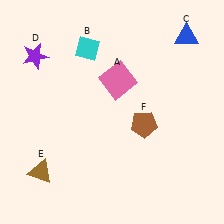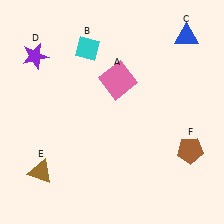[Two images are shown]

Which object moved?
The brown pentagon (F) moved right.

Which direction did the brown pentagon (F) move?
The brown pentagon (F) moved right.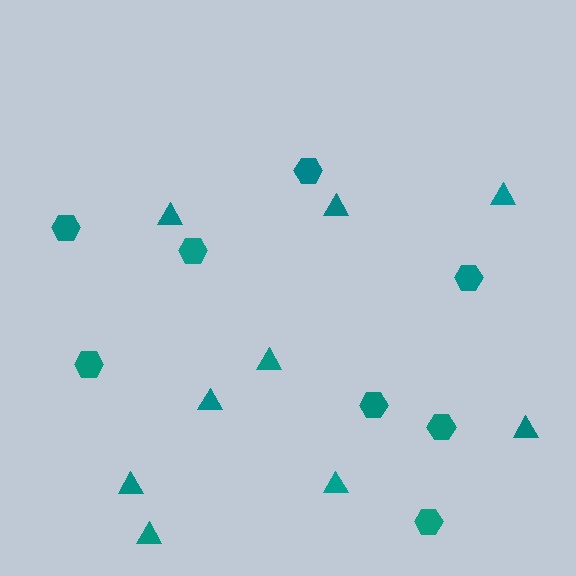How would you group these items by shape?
There are 2 groups: one group of hexagons (8) and one group of triangles (9).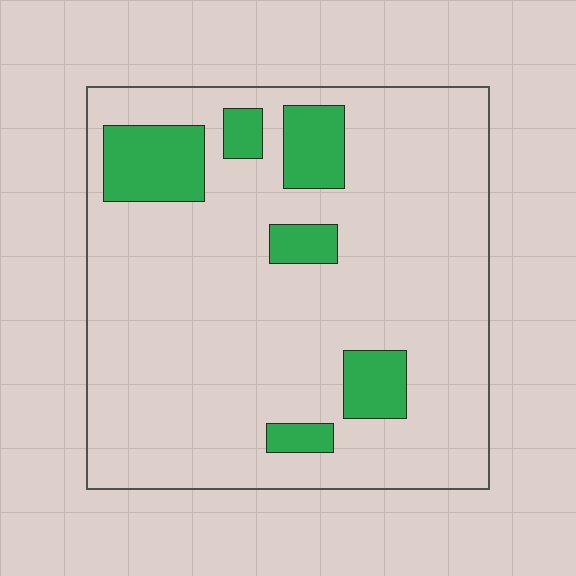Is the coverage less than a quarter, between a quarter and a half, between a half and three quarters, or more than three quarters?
Less than a quarter.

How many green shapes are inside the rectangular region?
6.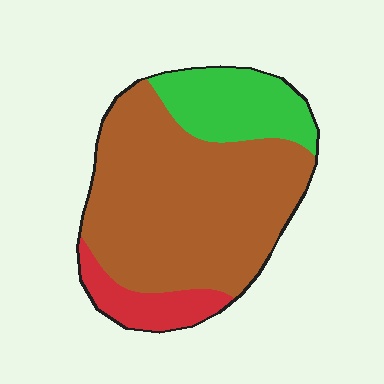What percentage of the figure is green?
Green covers 20% of the figure.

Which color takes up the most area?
Brown, at roughly 70%.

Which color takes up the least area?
Red, at roughly 10%.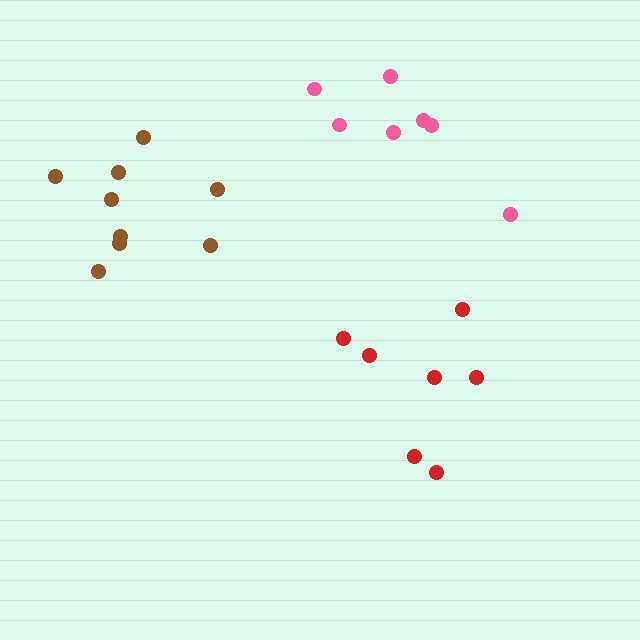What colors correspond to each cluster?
The clusters are colored: brown, red, pink.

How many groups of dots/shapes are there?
There are 3 groups.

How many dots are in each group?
Group 1: 9 dots, Group 2: 7 dots, Group 3: 7 dots (23 total).